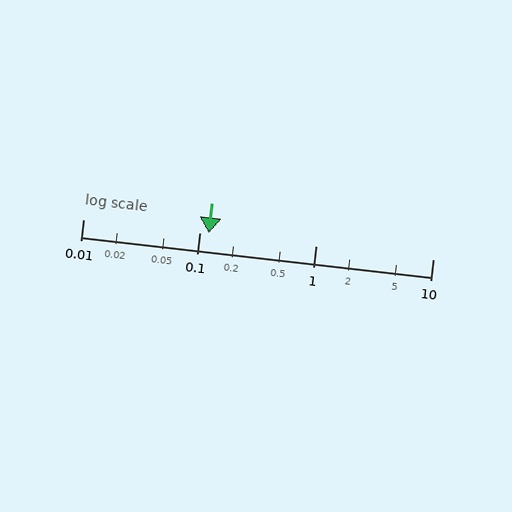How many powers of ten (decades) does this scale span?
The scale spans 3 decades, from 0.01 to 10.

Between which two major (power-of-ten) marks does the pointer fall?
The pointer is between 0.1 and 1.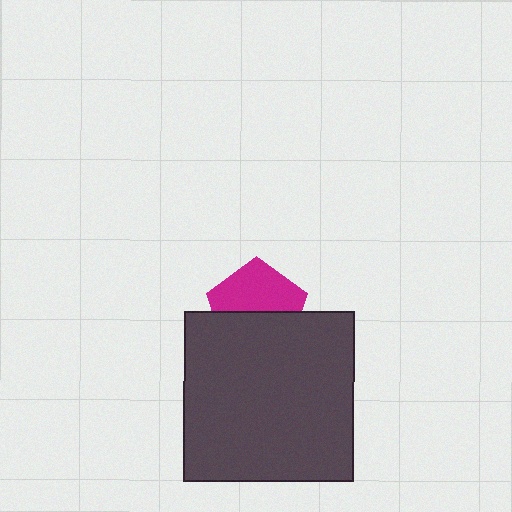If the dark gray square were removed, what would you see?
You would see the complete magenta pentagon.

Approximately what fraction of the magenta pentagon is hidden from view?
Roughly 47% of the magenta pentagon is hidden behind the dark gray square.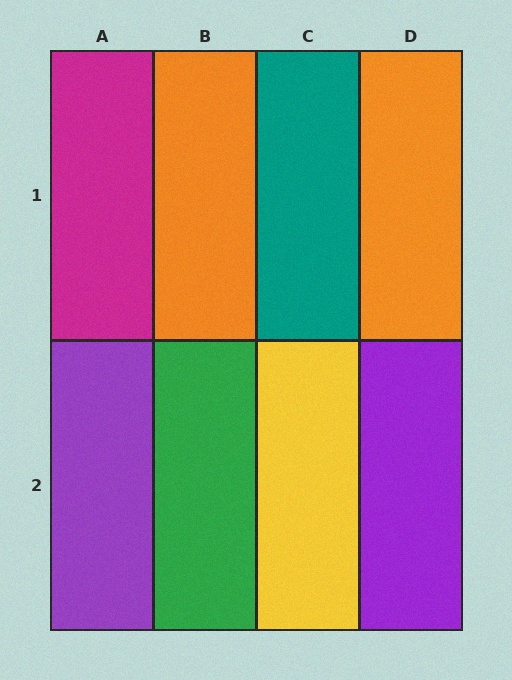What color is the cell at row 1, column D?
Orange.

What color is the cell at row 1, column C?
Teal.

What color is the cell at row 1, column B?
Orange.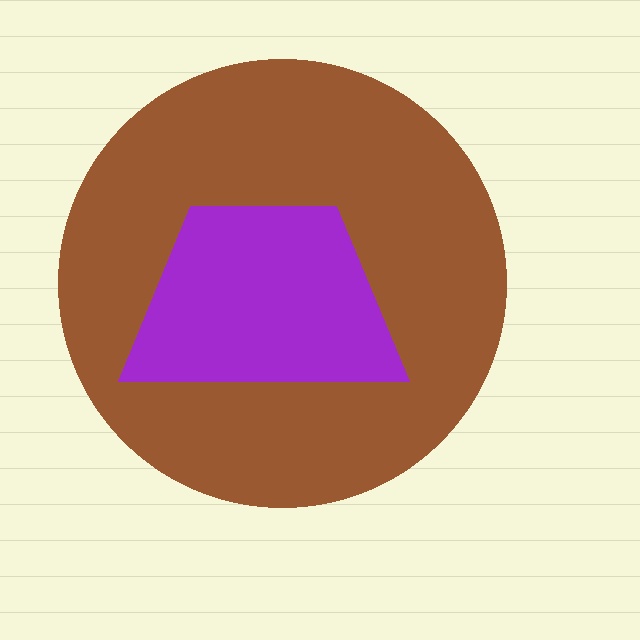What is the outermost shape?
The brown circle.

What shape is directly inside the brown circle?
The purple trapezoid.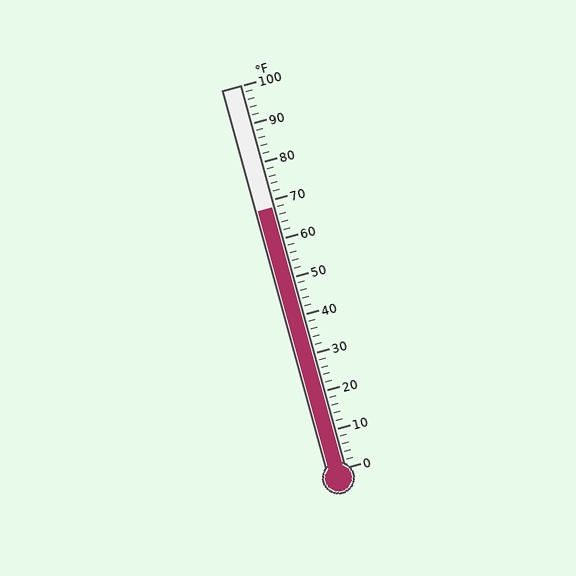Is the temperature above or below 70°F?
The temperature is below 70°F.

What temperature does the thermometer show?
The thermometer shows approximately 68°F.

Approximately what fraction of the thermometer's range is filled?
The thermometer is filled to approximately 70% of its range.